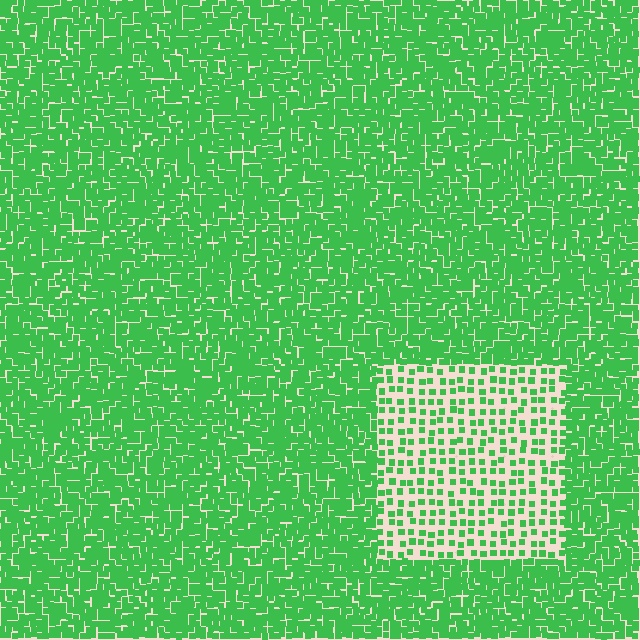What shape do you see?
I see a rectangle.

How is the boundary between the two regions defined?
The boundary is defined by a change in element density (approximately 2.8x ratio). All elements are the same color, size, and shape.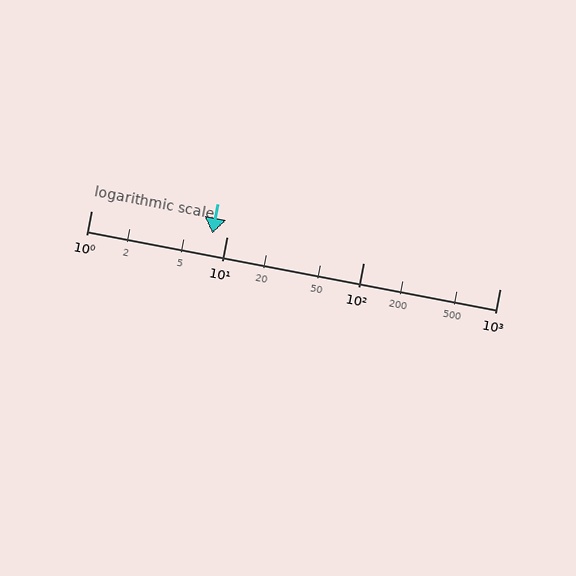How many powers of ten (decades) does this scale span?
The scale spans 3 decades, from 1 to 1000.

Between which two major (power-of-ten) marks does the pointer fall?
The pointer is between 1 and 10.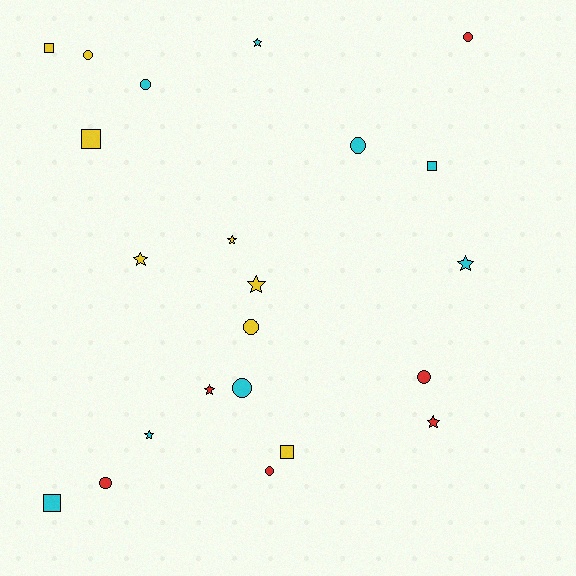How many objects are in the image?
There are 22 objects.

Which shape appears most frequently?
Circle, with 9 objects.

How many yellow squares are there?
There are 3 yellow squares.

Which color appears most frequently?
Yellow, with 8 objects.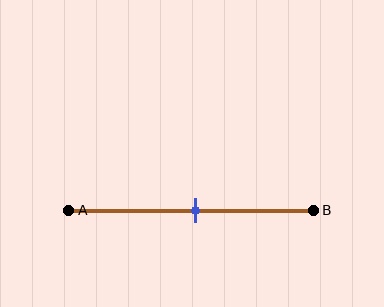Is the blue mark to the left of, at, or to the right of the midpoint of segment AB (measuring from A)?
The blue mark is approximately at the midpoint of segment AB.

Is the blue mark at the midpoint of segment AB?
Yes, the mark is approximately at the midpoint.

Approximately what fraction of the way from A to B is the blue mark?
The blue mark is approximately 50% of the way from A to B.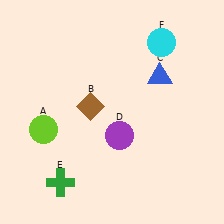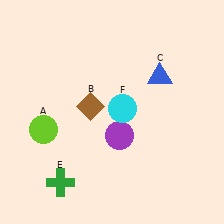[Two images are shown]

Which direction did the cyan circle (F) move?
The cyan circle (F) moved down.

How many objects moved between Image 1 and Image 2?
1 object moved between the two images.